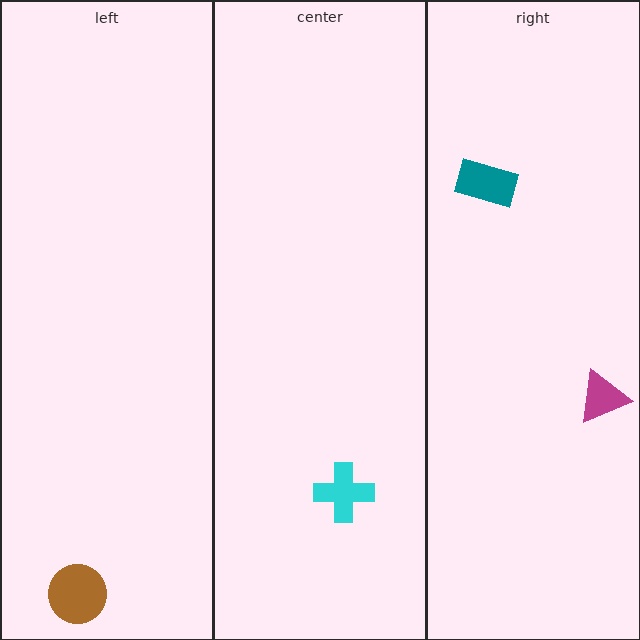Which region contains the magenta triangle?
The right region.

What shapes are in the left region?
The brown circle.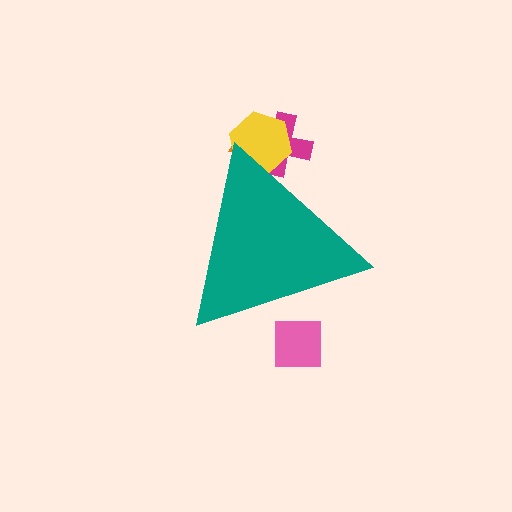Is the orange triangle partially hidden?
Yes, the orange triangle is partially hidden behind the teal triangle.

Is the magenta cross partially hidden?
Yes, the magenta cross is partially hidden behind the teal triangle.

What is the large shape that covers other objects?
A teal triangle.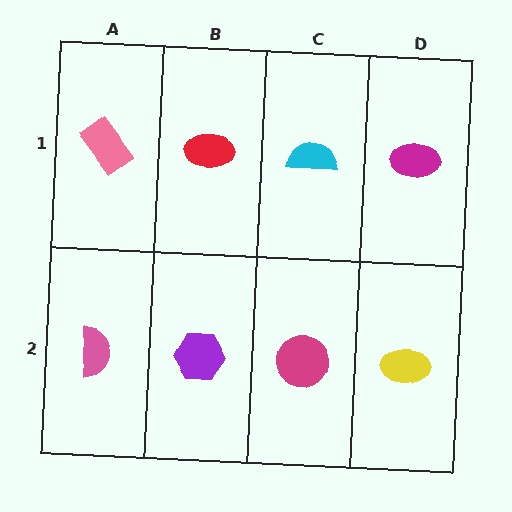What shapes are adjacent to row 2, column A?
A pink rectangle (row 1, column A), a purple hexagon (row 2, column B).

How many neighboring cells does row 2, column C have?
3.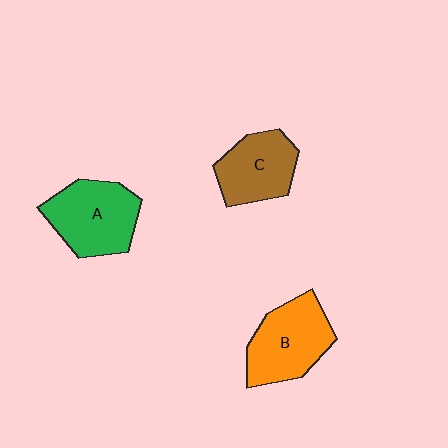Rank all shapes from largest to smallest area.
From largest to smallest: A (green), B (orange), C (brown).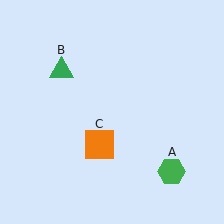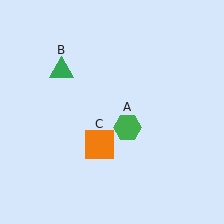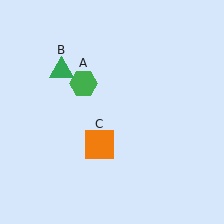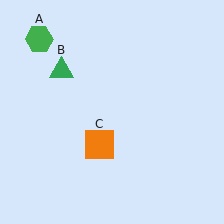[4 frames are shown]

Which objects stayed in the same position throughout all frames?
Green triangle (object B) and orange square (object C) remained stationary.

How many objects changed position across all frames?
1 object changed position: green hexagon (object A).